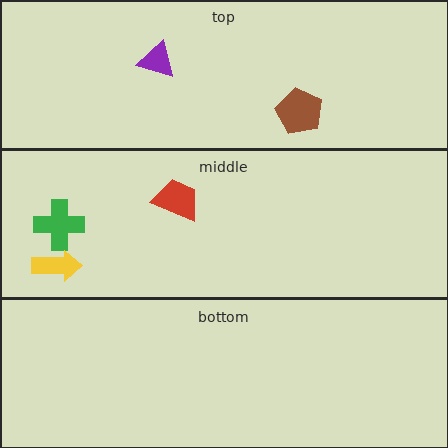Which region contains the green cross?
The middle region.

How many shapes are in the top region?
2.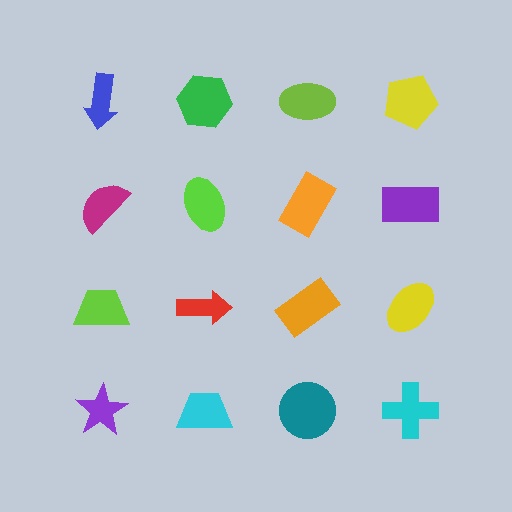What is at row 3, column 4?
A yellow ellipse.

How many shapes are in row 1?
4 shapes.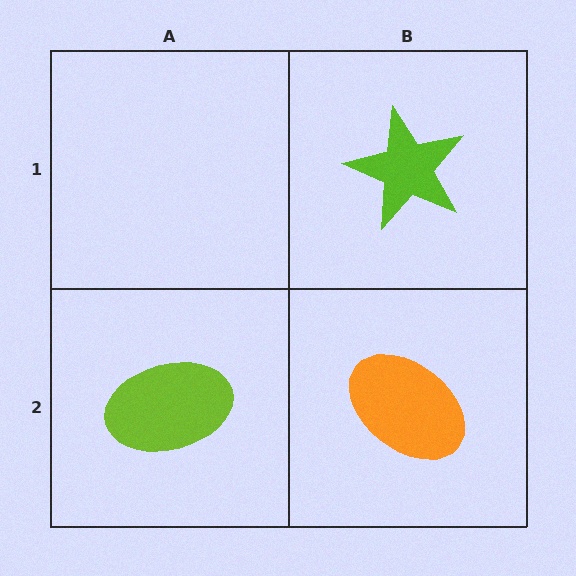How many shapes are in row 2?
2 shapes.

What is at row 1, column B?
A lime star.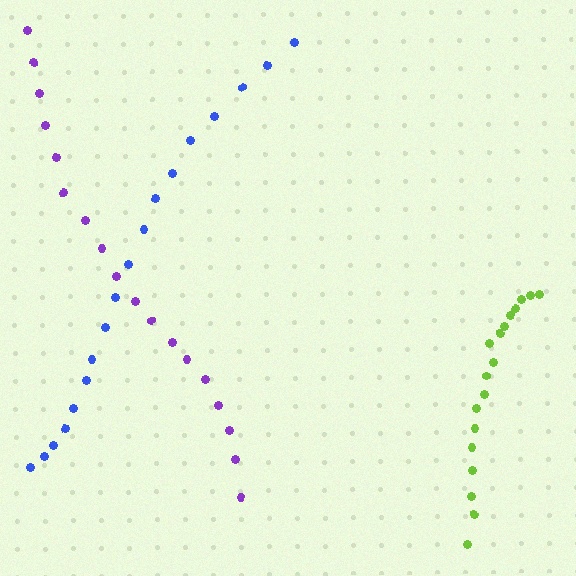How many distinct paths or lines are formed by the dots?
There are 3 distinct paths.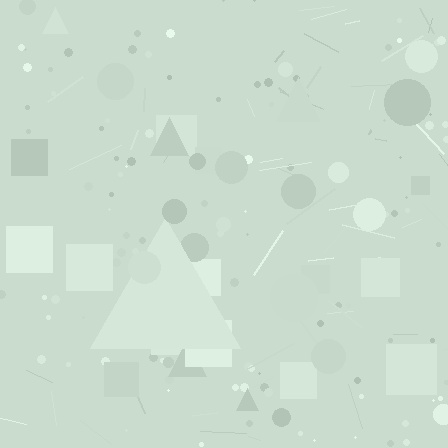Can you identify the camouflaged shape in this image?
The camouflaged shape is a triangle.